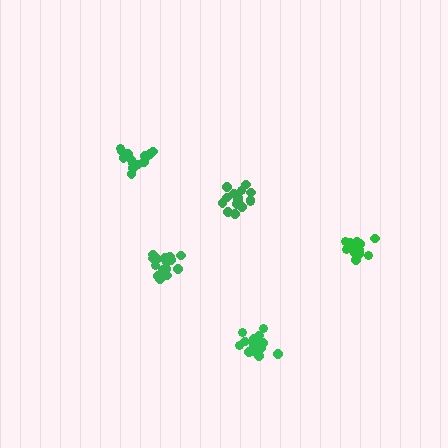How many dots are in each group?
Group 1: 16 dots, Group 2: 16 dots, Group 3: 16 dots, Group 4: 15 dots, Group 5: 15 dots (78 total).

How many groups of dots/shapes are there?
There are 5 groups.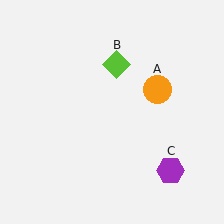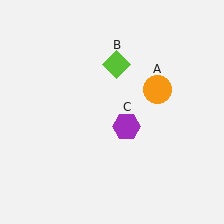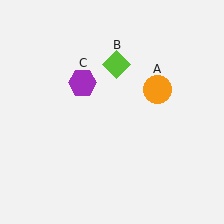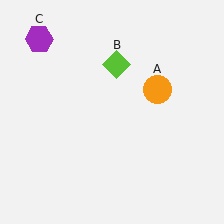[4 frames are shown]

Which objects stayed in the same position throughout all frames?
Orange circle (object A) and lime diamond (object B) remained stationary.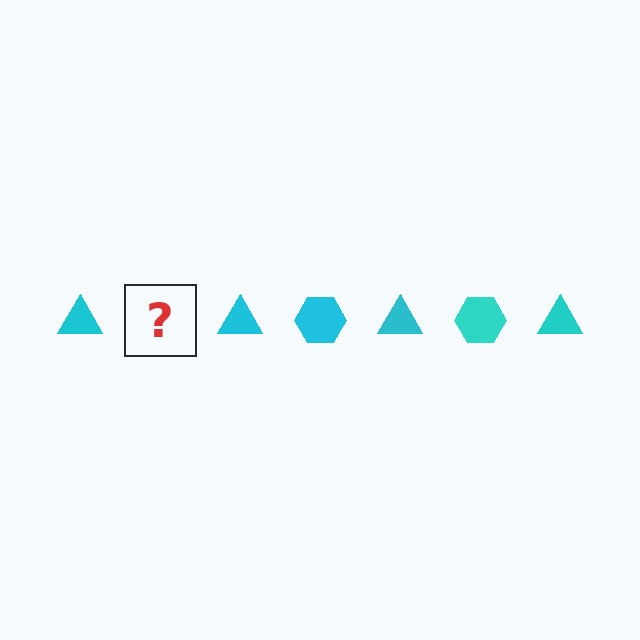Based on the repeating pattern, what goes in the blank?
The blank should be a cyan hexagon.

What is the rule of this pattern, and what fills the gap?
The rule is that the pattern cycles through triangle, hexagon shapes in cyan. The gap should be filled with a cyan hexagon.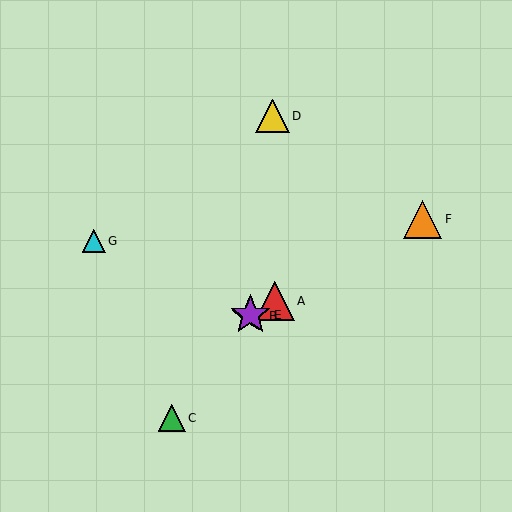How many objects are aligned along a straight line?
4 objects (A, B, E, F) are aligned along a straight line.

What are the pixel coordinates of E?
Object E is at (250, 315).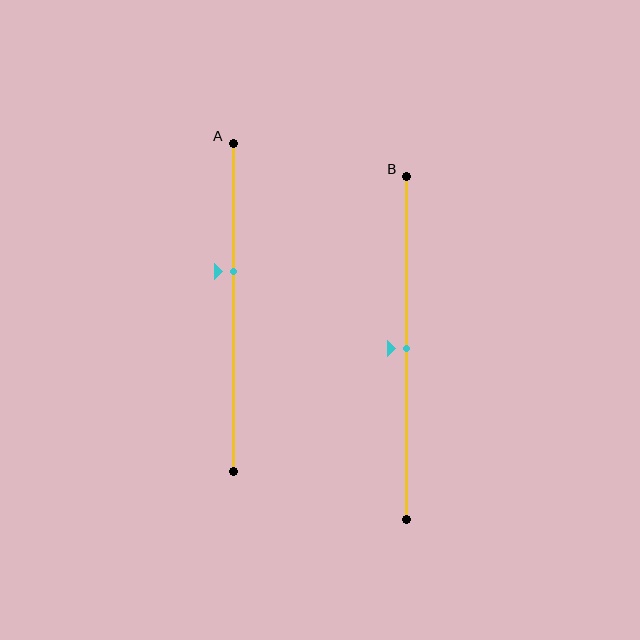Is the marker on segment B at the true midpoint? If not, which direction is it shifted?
Yes, the marker on segment B is at the true midpoint.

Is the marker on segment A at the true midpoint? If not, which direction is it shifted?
No, the marker on segment A is shifted upward by about 11% of the segment length.